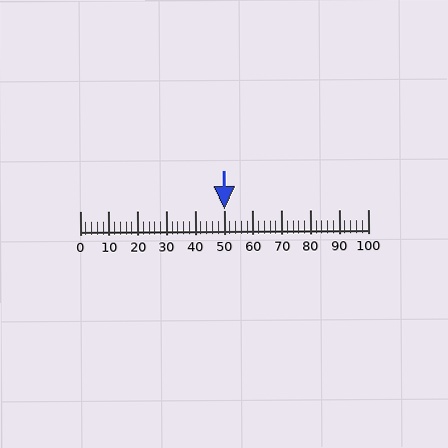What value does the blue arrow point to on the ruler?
The blue arrow points to approximately 50.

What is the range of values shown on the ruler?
The ruler shows values from 0 to 100.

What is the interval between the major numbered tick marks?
The major tick marks are spaced 10 units apart.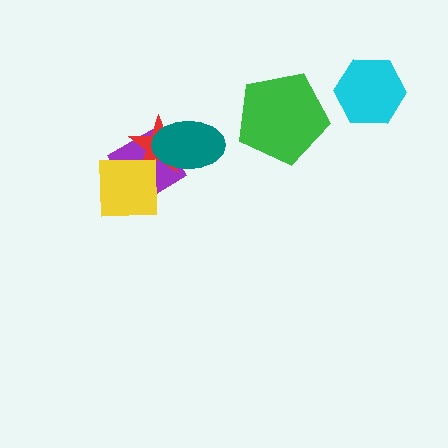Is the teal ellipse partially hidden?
No, no other shape covers it.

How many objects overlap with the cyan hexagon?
0 objects overlap with the cyan hexagon.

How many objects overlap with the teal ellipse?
2 objects overlap with the teal ellipse.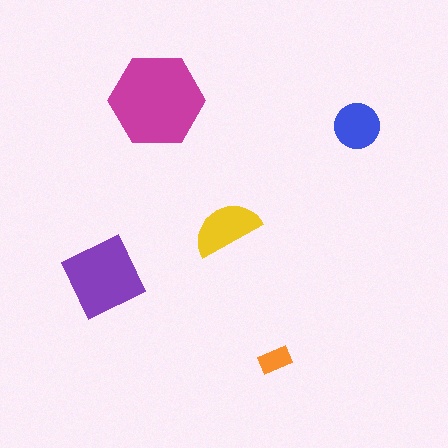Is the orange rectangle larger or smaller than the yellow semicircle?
Smaller.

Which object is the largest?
The magenta hexagon.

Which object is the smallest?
The orange rectangle.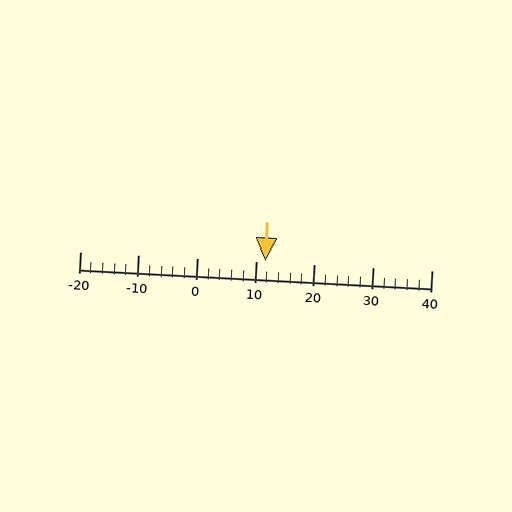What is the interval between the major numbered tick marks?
The major tick marks are spaced 10 units apart.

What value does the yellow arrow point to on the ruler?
The yellow arrow points to approximately 12.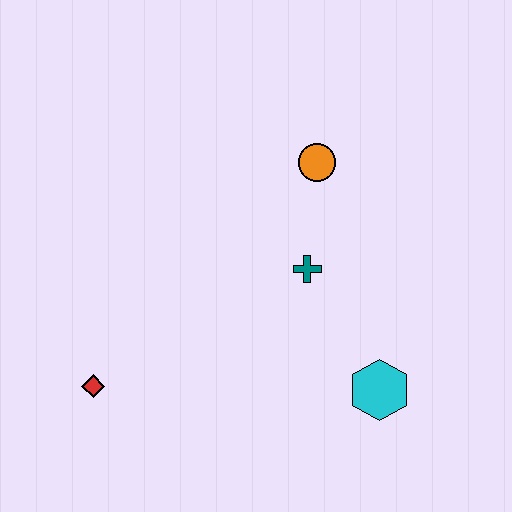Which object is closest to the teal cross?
The orange circle is closest to the teal cross.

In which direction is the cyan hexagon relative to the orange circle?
The cyan hexagon is below the orange circle.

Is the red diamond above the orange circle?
No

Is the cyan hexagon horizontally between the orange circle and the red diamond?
No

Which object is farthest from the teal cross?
The red diamond is farthest from the teal cross.